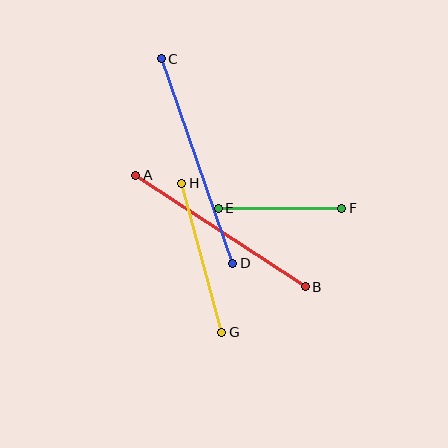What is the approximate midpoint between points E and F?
The midpoint is at approximately (280, 208) pixels.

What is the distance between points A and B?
The distance is approximately 203 pixels.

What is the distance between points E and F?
The distance is approximately 123 pixels.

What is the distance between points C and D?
The distance is approximately 217 pixels.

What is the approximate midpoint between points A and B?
The midpoint is at approximately (220, 231) pixels.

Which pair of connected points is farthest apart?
Points C and D are farthest apart.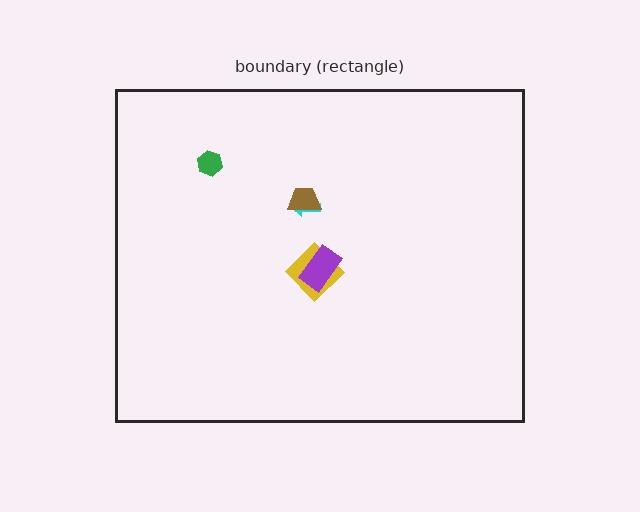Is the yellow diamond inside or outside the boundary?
Inside.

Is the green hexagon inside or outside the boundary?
Inside.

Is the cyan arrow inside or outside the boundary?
Inside.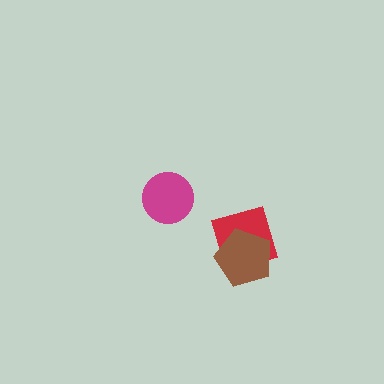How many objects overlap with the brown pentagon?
1 object overlaps with the brown pentagon.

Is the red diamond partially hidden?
Yes, it is partially covered by another shape.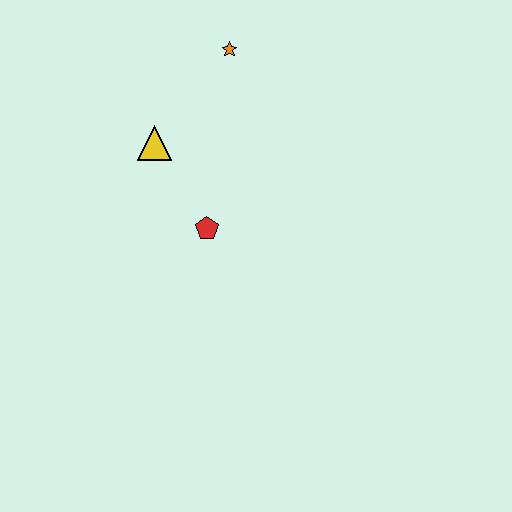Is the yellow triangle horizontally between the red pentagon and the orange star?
No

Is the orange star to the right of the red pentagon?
Yes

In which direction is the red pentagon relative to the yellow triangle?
The red pentagon is below the yellow triangle.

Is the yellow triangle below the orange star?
Yes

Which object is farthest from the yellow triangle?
The orange star is farthest from the yellow triangle.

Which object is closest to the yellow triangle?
The red pentagon is closest to the yellow triangle.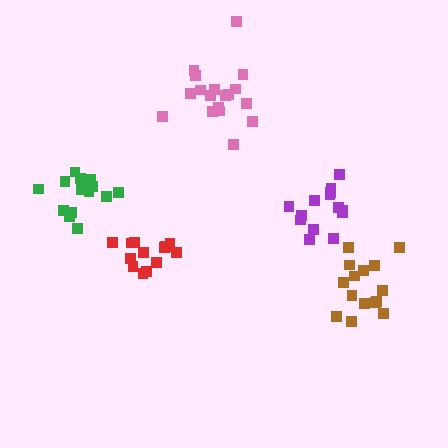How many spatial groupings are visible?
There are 5 spatial groupings.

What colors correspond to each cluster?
The clusters are colored: green, pink, red, purple, brown.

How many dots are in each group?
Group 1: 15 dots, Group 2: 18 dots, Group 3: 13 dots, Group 4: 14 dots, Group 5: 15 dots (75 total).